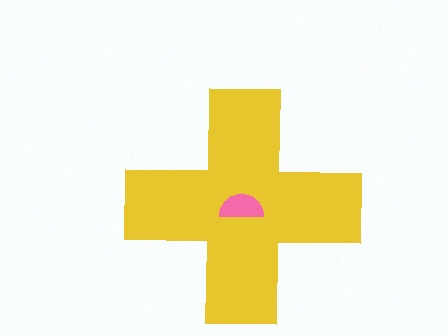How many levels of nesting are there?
2.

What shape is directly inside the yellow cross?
The pink semicircle.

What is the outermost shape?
The yellow cross.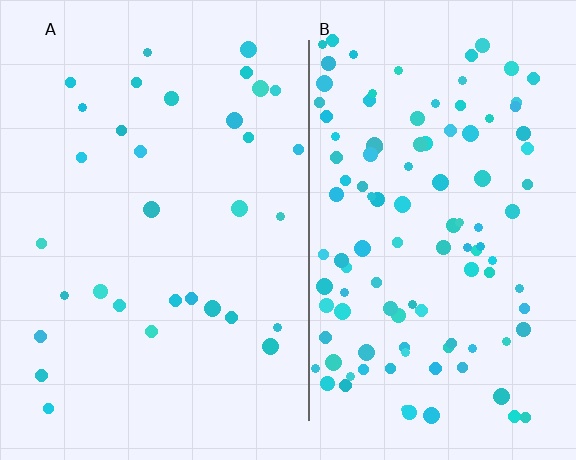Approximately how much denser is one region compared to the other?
Approximately 3.4× — region B over region A.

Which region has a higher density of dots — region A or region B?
B (the right).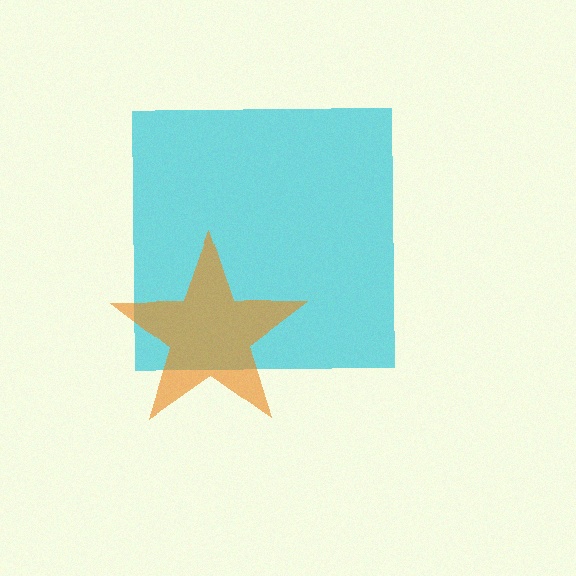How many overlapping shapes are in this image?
There are 2 overlapping shapes in the image.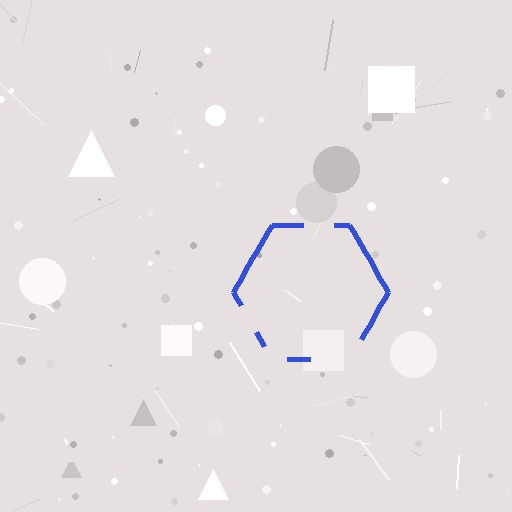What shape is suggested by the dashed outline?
The dashed outline suggests a hexagon.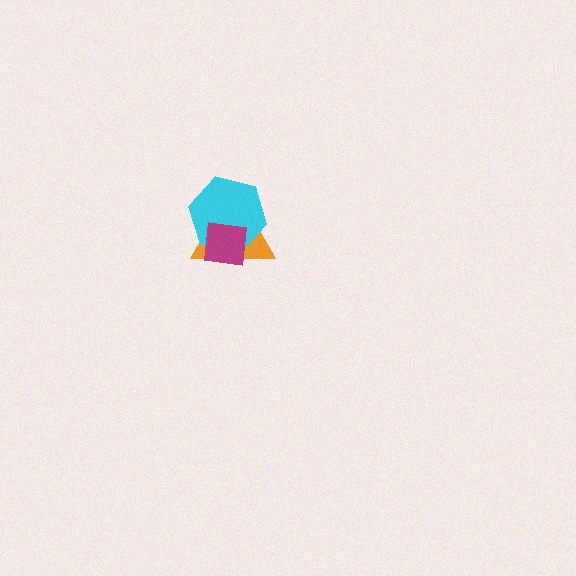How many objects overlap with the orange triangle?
2 objects overlap with the orange triangle.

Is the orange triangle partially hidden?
Yes, it is partially covered by another shape.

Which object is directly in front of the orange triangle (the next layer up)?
The cyan hexagon is directly in front of the orange triangle.